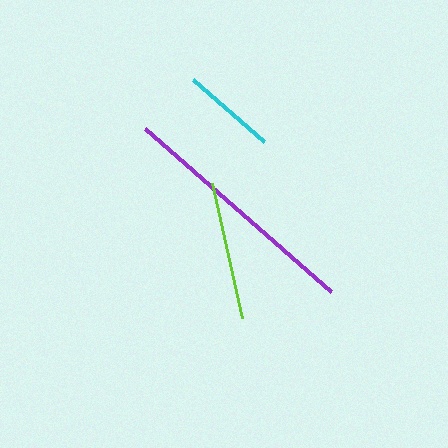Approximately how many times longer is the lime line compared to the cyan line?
The lime line is approximately 1.5 times the length of the cyan line.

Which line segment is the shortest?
The cyan line is the shortest at approximately 94 pixels.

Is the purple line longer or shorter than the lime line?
The purple line is longer than the lime line.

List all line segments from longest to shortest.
From longest to shortest: purple, lime, cyan.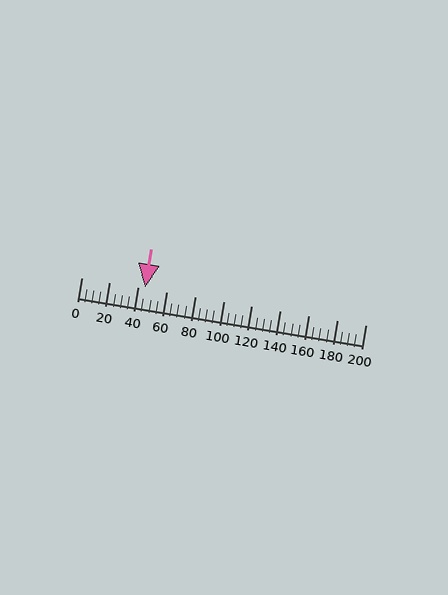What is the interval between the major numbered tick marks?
The major tick marks are spaced 20 units apart.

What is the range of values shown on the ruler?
The ruler shows values from 0 to 200.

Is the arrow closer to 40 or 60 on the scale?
The arrow is closer to 40.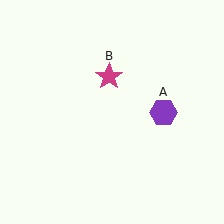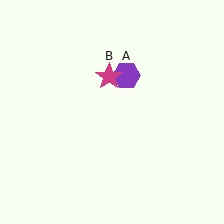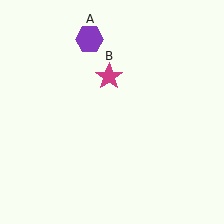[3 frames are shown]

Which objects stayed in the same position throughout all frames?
Magenta star (object B) remained stationary.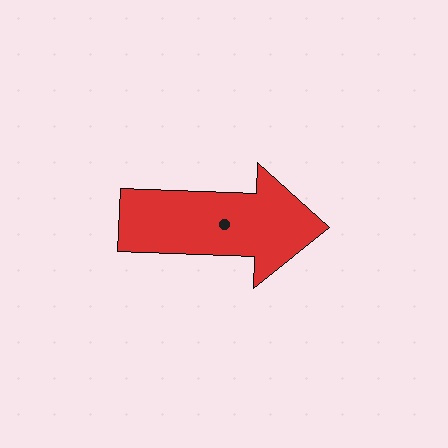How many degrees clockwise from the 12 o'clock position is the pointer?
Approximately 92 degrees.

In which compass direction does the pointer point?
East.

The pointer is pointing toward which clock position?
Roughly 3 o'clock.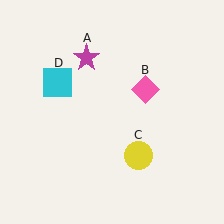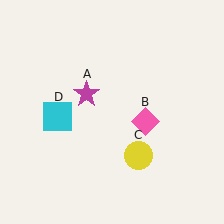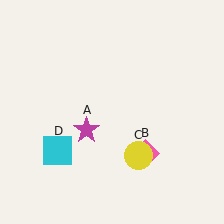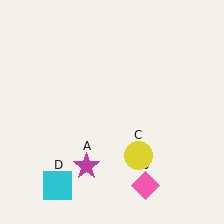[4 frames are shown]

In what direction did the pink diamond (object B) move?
The pink diamond (object B) moved down.